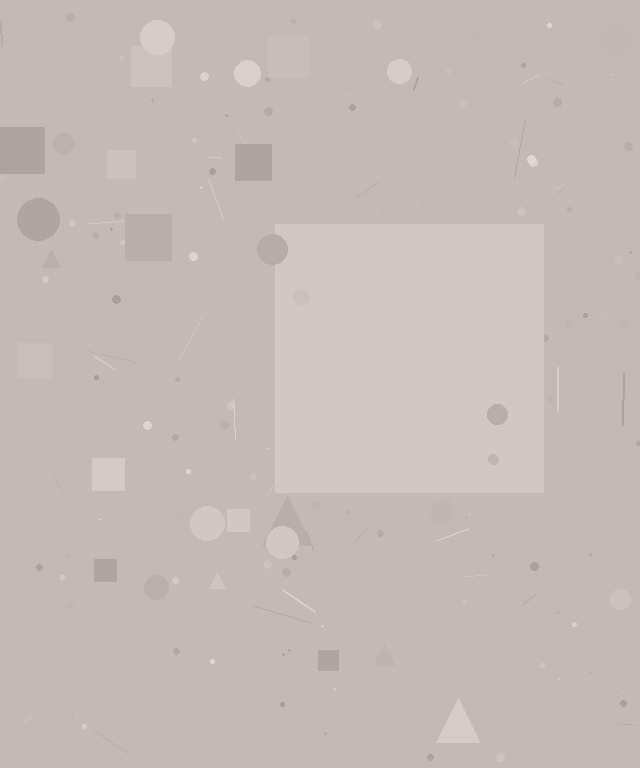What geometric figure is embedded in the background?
A square is embedded in the background.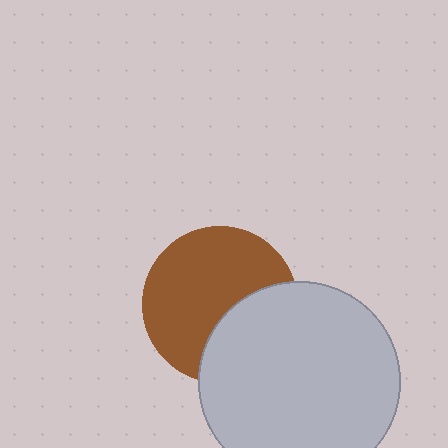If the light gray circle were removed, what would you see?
You would see the complete brown circle.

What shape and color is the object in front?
The object in front is a light gray circle.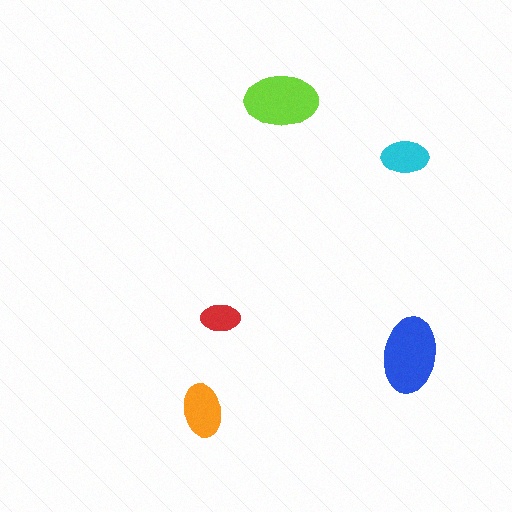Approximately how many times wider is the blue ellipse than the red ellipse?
About 2 times wider.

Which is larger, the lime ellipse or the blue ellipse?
The blue one.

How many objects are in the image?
There are 5 objects in the image.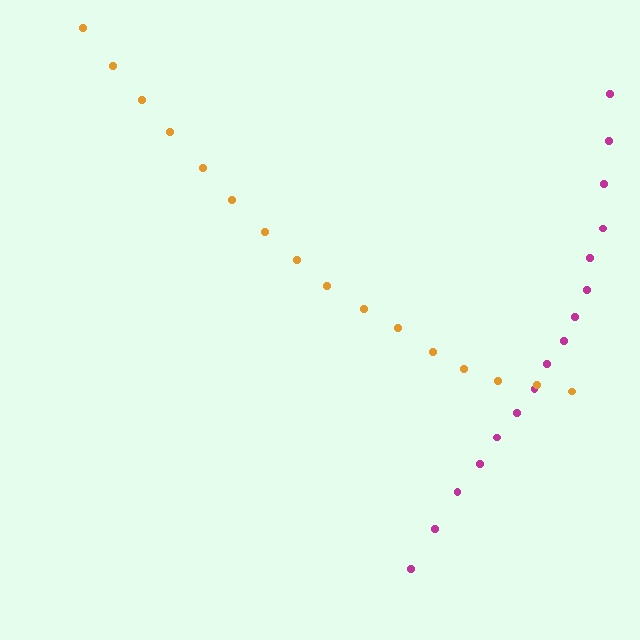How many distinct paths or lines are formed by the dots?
There are 2 distinct paths.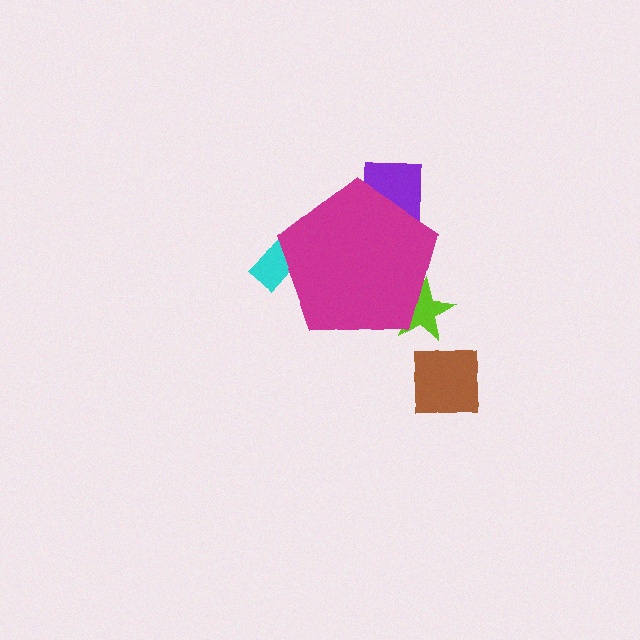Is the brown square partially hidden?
No, the brown square is fully visible.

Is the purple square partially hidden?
Yes, the purple square is partially hidden behind the magenta pentagon.